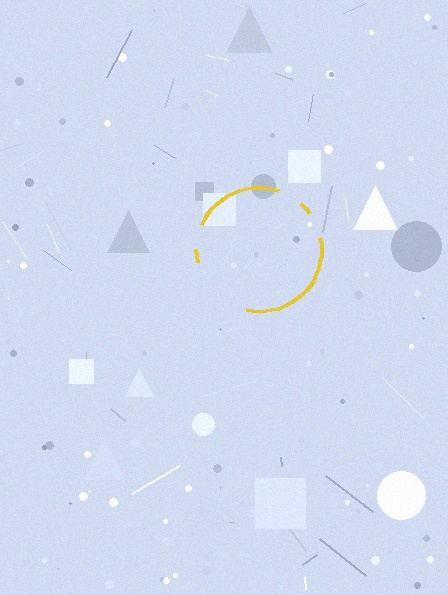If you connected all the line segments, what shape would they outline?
They would outline a circle.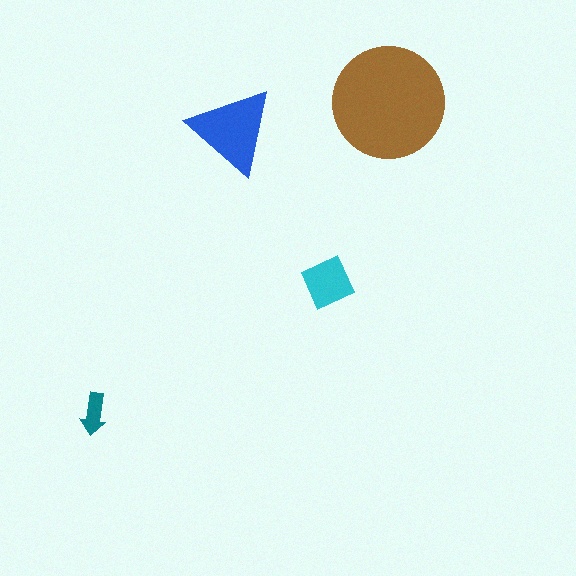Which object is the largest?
The brown circle.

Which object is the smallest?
The teal arrow.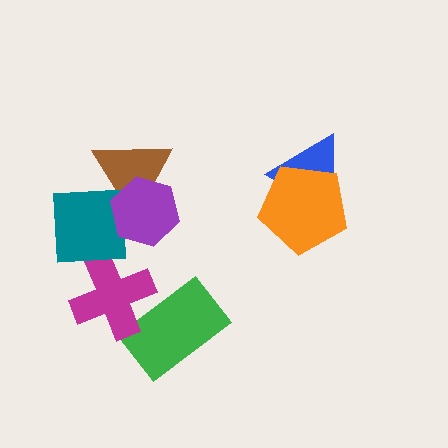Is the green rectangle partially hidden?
Yes, it is partially covered by another shape.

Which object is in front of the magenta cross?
The teal square is in front of the magenta cross.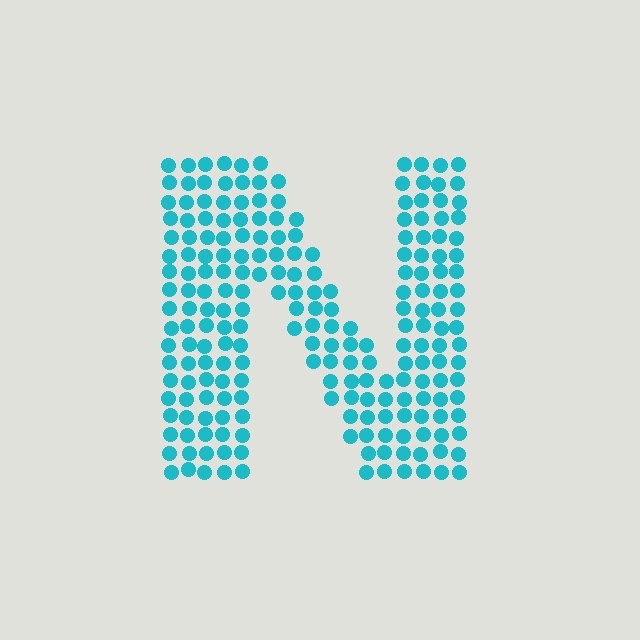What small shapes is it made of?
It is made of small circles.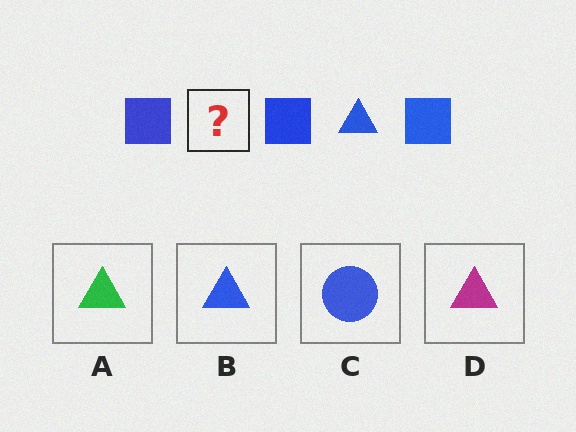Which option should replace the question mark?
Option B.